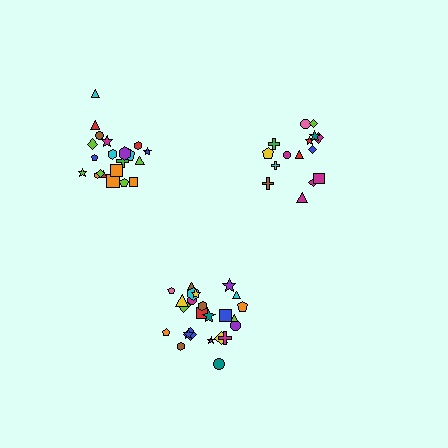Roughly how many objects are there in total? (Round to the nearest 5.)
Roughly 60 objects in total.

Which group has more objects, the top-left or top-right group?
The top-left group.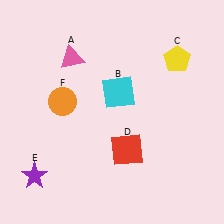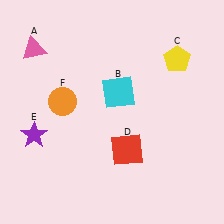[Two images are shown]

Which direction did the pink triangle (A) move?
The pink triangle (A) moved left.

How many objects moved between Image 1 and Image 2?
2 objects moved between the two images.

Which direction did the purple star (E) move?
The purple star (E) moved up.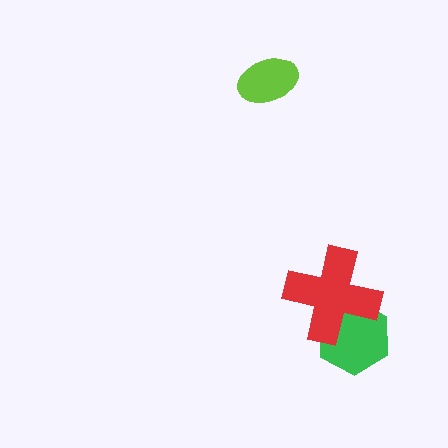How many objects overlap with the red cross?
1 object overlaps with the red cross.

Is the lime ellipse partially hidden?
No, no other shape covers it.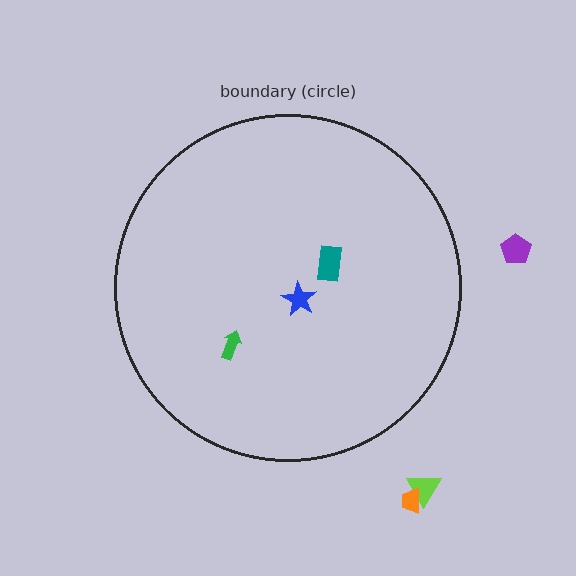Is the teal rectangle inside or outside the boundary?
Inside.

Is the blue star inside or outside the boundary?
Inside.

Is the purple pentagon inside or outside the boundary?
Outside.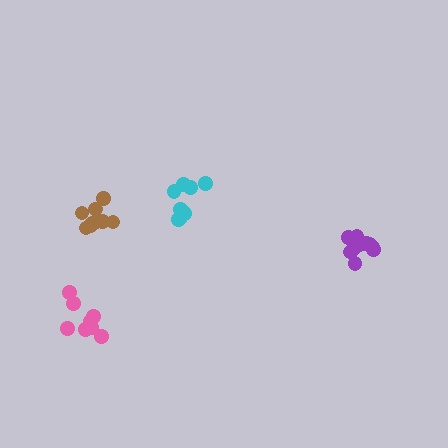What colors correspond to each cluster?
The clusters are colored: cyan, purple, brown, pink.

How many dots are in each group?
Group 1: 9 dots, Group 2: 11 dots, Group 3: 9 dots, Group 4: 8 dots (37 total).